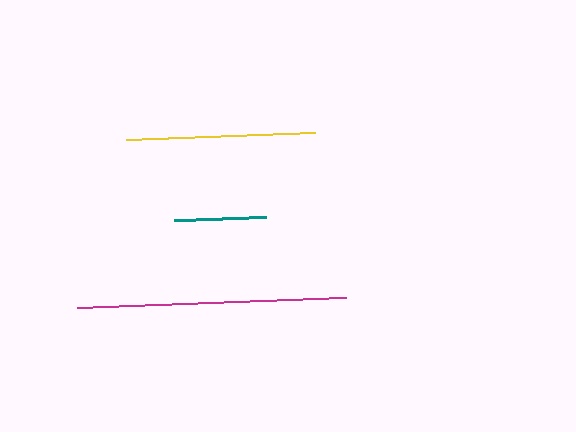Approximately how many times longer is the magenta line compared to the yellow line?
The magenta line is approximately 1.4 times the length of the yellow line.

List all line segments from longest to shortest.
From longest to shortest: magenta, yellow, teal.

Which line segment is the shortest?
The teal line is the shortest at approximately 92 pixels.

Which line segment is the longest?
The magenta line is the longest at approximately 269 pixels.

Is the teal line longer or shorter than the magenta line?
The magenta line is longer than the teal line.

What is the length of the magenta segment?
The magenta segment is approximately 269 pixels long.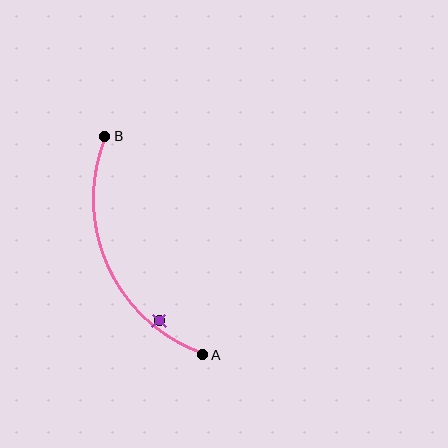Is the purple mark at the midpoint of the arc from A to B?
No — the purple mark does not lie on the arc at all. It sits slightly inside the curve.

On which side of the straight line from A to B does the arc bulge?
The arc bulges to the left of the straight line connecting A and B.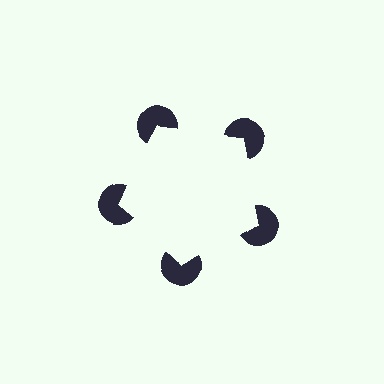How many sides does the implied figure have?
5 sides.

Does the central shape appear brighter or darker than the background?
It typically appears slightly brighter than the background, even though no actual brightness change is drawn.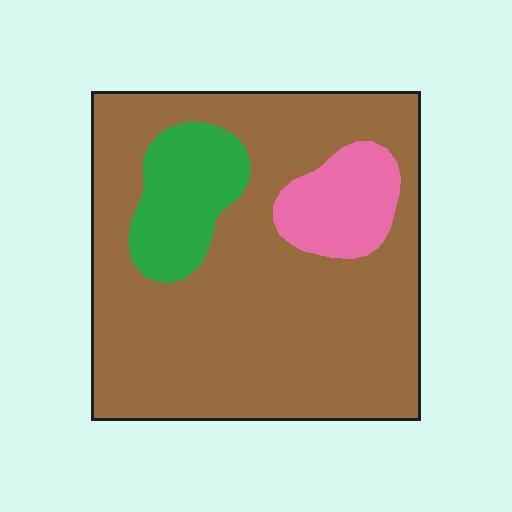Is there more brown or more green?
Brown.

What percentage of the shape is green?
Green takes up about one eighth (1/8) of the shape.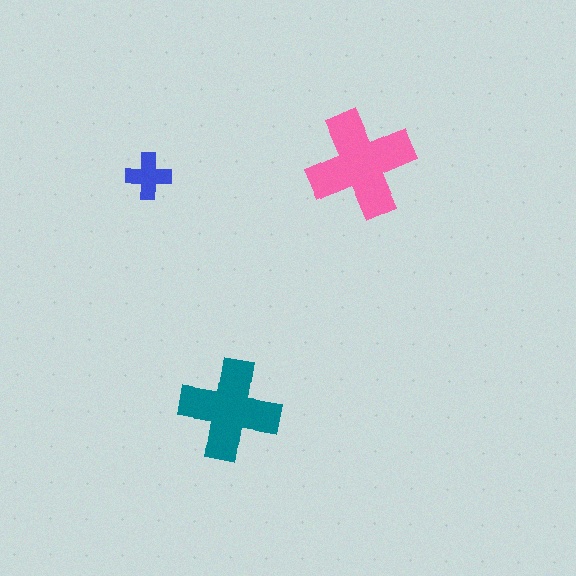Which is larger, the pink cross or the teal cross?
The pink one.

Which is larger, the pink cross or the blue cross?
The pink one.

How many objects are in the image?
There are 3 objects in the image.